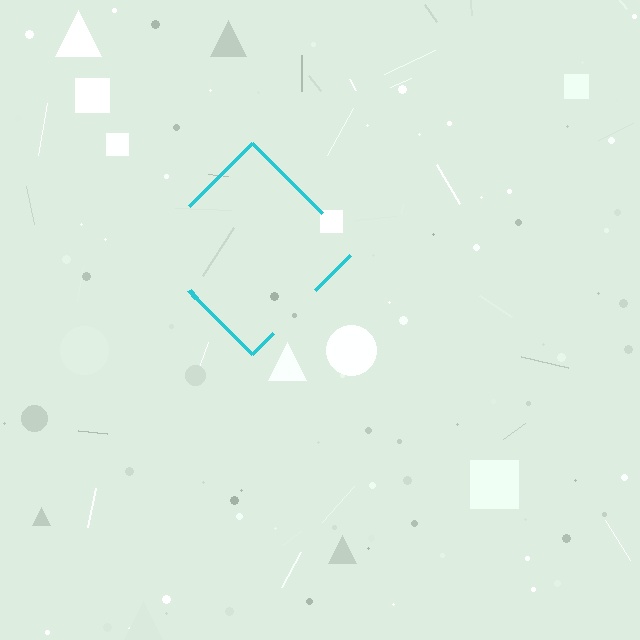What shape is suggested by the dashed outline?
The dashed outline suggests a diamond.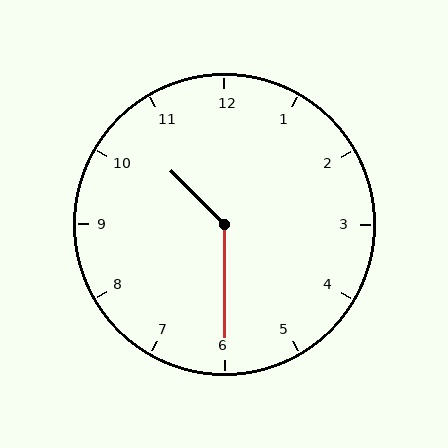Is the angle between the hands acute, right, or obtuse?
It is obtuse.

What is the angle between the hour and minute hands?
Approximately 135 degrees.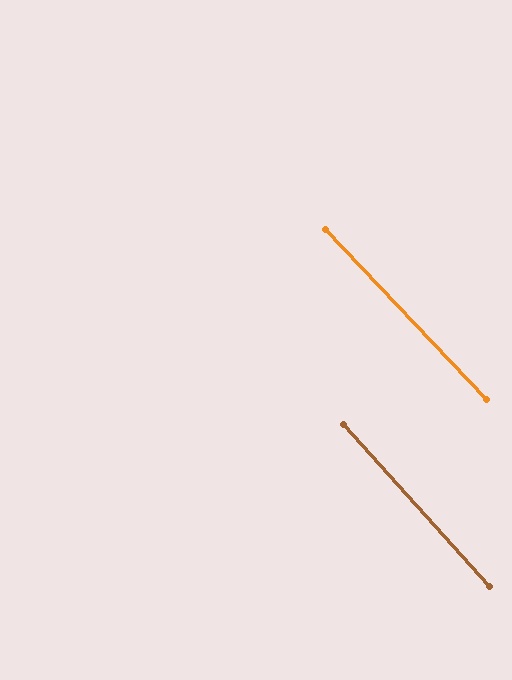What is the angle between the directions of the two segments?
Approximately 1 degree.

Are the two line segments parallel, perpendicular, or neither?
Parallel — their directions differ by only 1.4°.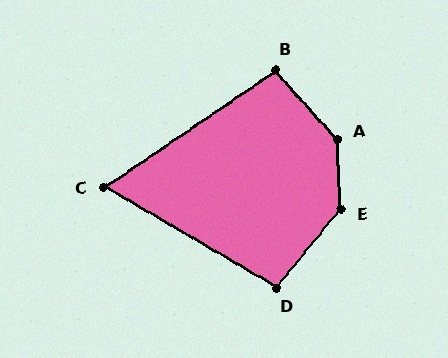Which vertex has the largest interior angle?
A, at approximately 141 degrees.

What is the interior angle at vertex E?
Approximately 138 degrees (obtuse).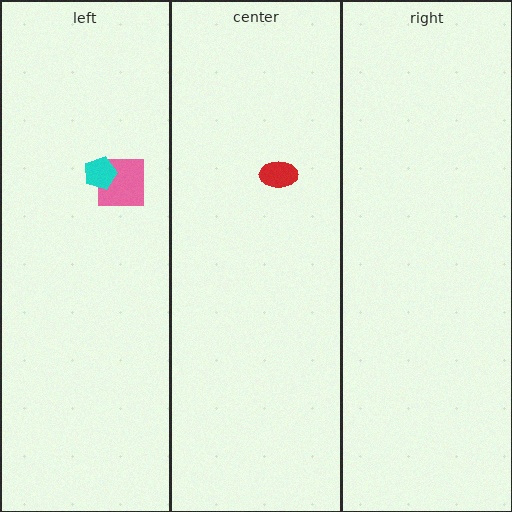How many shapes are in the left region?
2.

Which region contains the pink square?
The left region.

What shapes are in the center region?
The red ellipse.